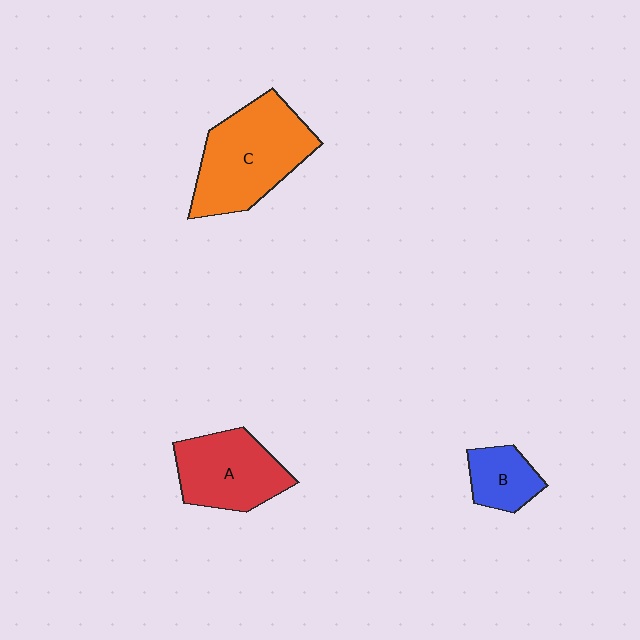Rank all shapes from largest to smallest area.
From largest to smallest: C (orange), A (red), B (blue).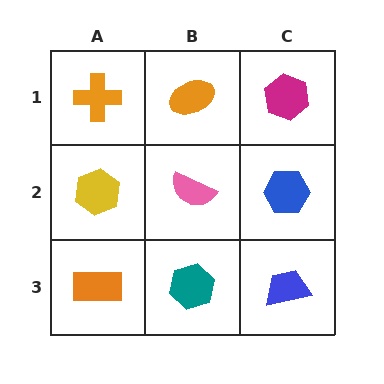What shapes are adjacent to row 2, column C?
A magenta hexagon (row 1, column C), a blue trapezoid (row 3, column C), a pink semicircle (row 2, column B).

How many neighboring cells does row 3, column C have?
2.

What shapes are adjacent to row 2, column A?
An orange cross (row 1, column A), an orange rectangle (row 3, column A), a pink semicircle (row 2, column B).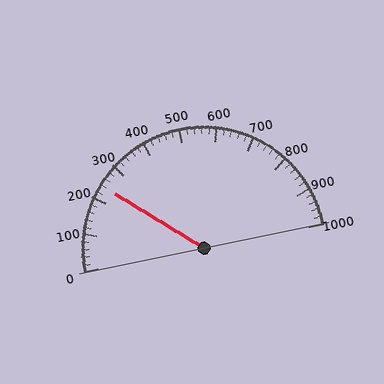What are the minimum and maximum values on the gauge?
The gauge ranges from 0 to 1000.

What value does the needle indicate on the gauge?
The needle indicates approximately 240.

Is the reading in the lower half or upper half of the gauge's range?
The reading is in the lower half of the range (0 to 1000).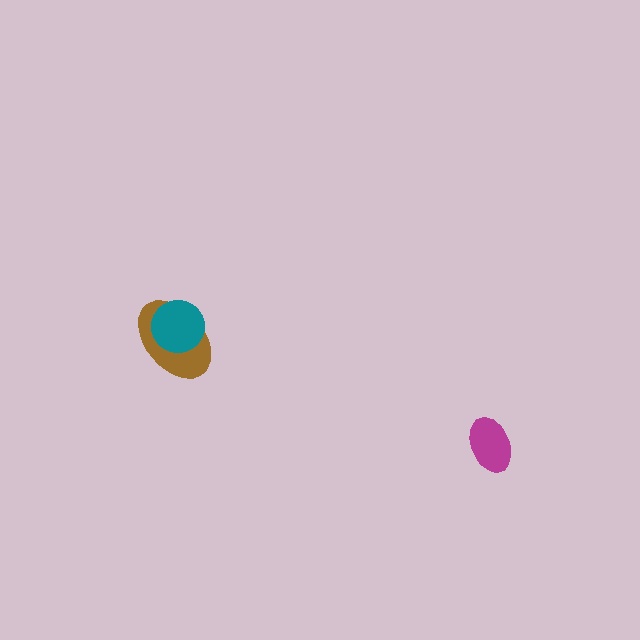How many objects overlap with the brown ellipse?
1 object overlaps with the brown ellipse.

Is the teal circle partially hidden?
No, no other shape covers it.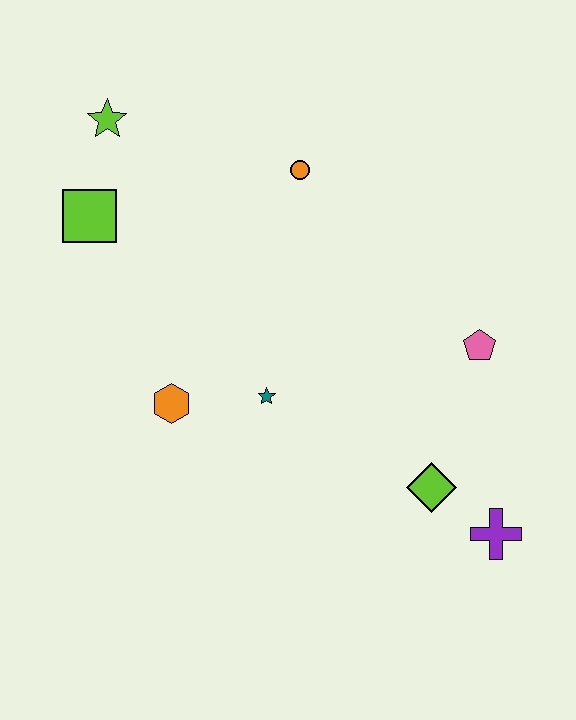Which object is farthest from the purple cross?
The lime star is farthest from the purple cross.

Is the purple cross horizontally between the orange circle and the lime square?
No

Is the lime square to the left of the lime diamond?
Yes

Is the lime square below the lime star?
Yes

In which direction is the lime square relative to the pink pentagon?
The lime square is to the left of the pink pentagon.